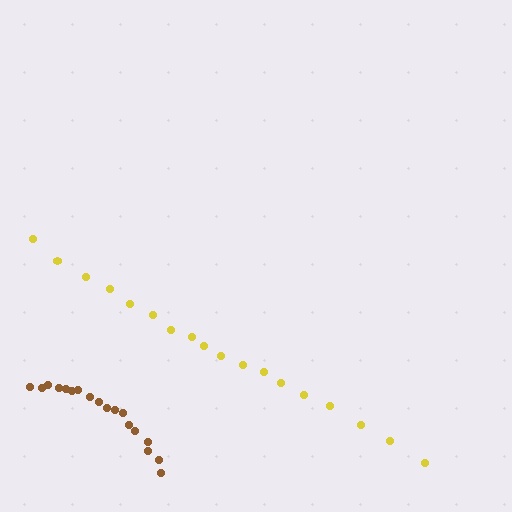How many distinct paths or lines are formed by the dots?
There are 2 distinct paths.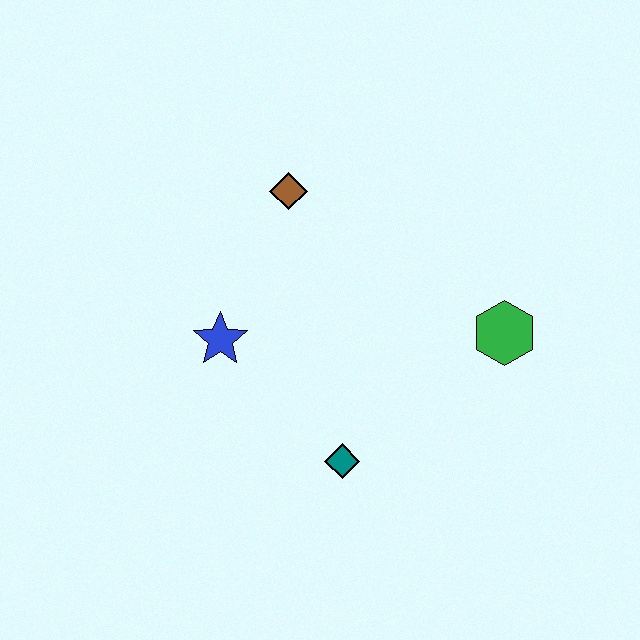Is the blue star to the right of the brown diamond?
No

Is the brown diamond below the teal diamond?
No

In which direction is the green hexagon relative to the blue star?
The green hexagon is to the right of the blue star.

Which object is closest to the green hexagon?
The teal diamond is closest to the green hexagon.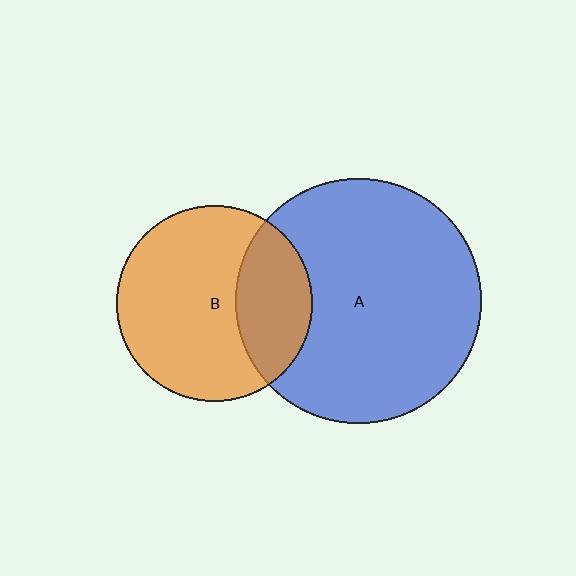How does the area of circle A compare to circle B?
Approximately 1.6 times.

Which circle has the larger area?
Circle A (blue).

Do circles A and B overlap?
Yes.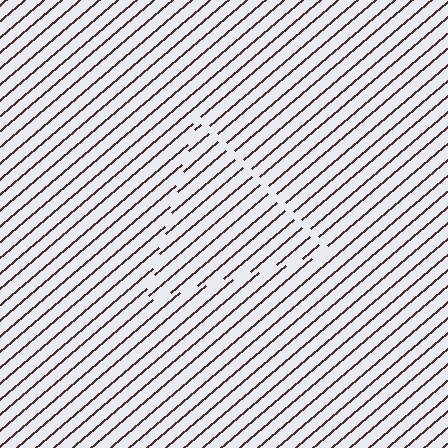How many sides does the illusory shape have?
3 sides — the line-ends trace a triangle.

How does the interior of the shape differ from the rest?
The interior of the shape contains the same grating, shifted by half a period — the contour is defined by the phase discontinuity where line-ends from the inner and outer gratings abut.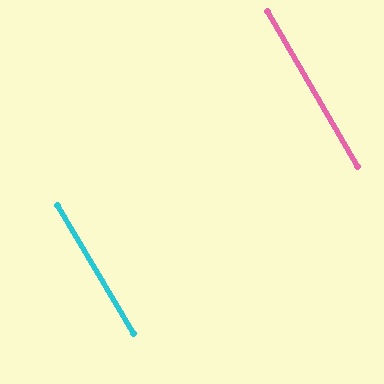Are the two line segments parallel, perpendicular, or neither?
Parallel — their directions differ by only 0.6°.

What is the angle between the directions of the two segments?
Approximately 1 degree.